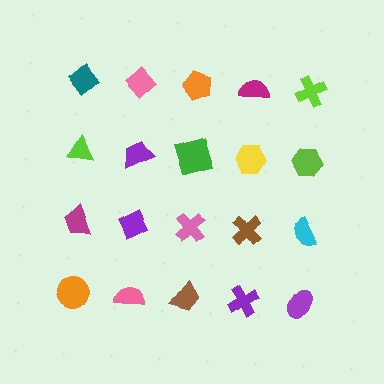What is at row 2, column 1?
A lime triangle.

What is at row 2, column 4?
A yellow hexagon.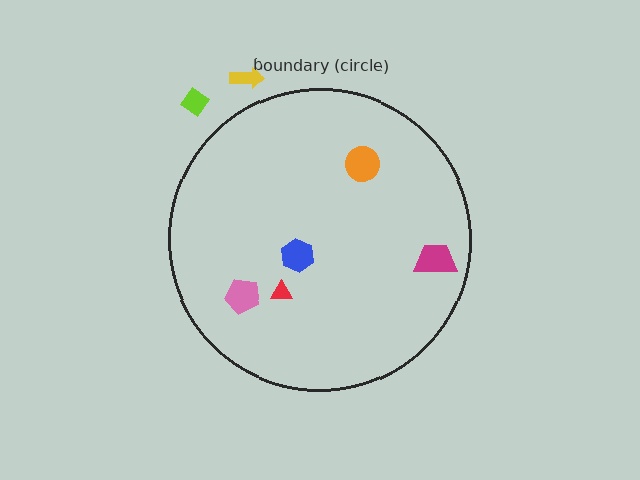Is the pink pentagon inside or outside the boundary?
Inside.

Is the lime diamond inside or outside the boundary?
Outside.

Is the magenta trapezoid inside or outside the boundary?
Inside.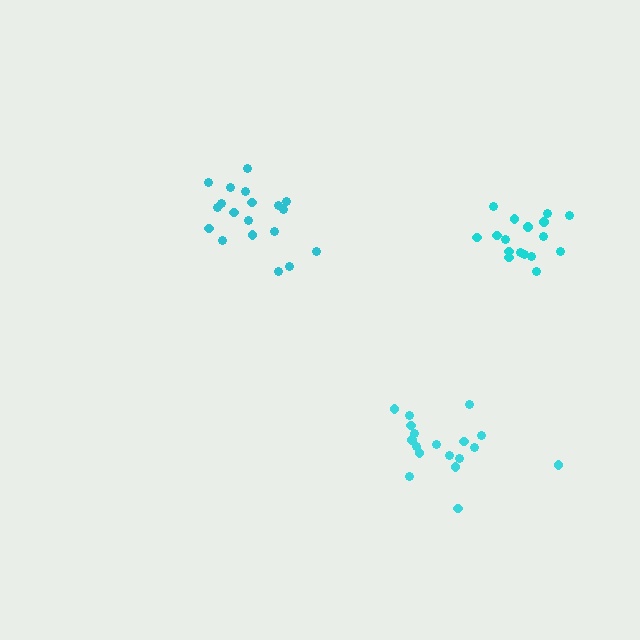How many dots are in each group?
Group 1: 18 dots, Group 2: 17 dots, Group 3: 19 dots (54 total).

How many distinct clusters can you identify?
There are 3 distinct clusters.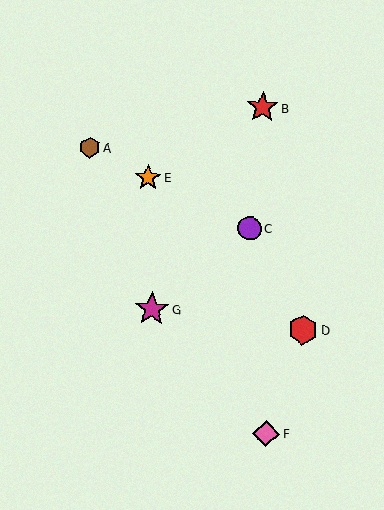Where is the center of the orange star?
The center of the orange star is at (148, 178).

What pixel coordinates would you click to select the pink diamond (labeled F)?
Click at (266, 434) to select the pink diamond F.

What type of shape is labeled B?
Shape B is a red star.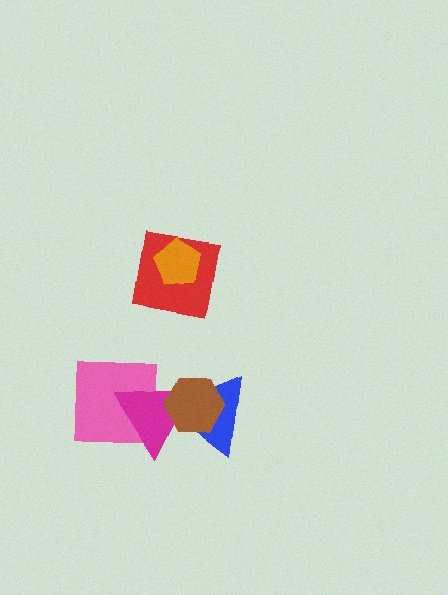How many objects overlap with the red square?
1 object overlaps with the red square.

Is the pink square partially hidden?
Yes, it is partially covered by another shape.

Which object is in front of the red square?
The orange pentagon is in front of the red square.